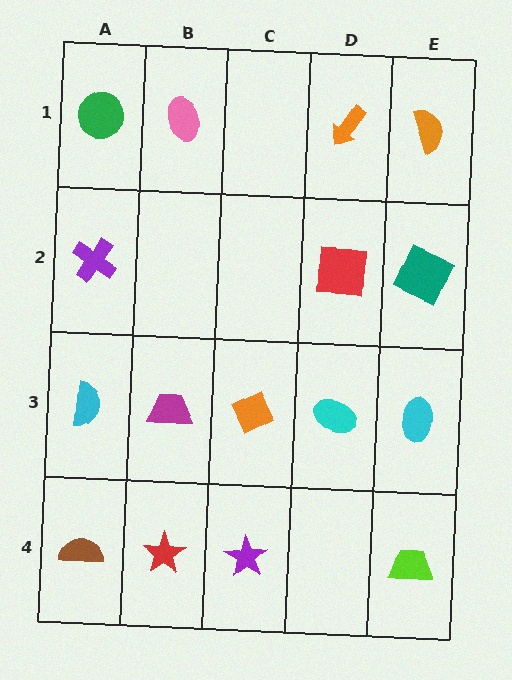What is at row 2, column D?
A red square.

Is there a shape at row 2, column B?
No, that cell is empty.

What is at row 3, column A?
A cyan semicircle.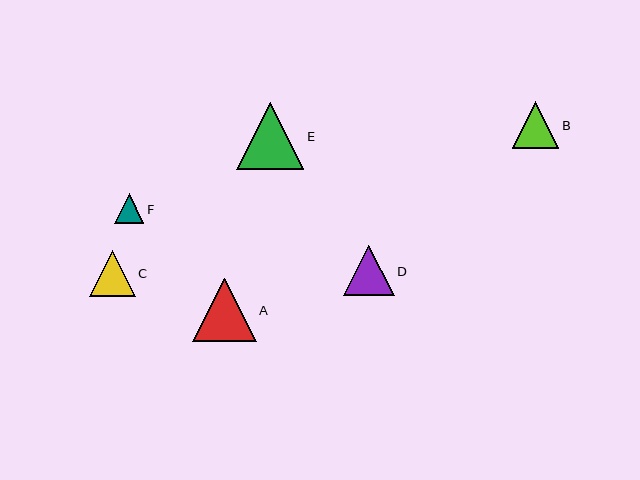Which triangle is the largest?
Triangle E is the largest with a size of approximately 67 pixels.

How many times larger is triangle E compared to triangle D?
Triangle E is approximately 1.3 times the size of triangle D.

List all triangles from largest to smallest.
From largest to smallest: E, A, D, B, C, F.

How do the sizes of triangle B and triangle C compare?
Triangle B and triangle C are approximately the same size.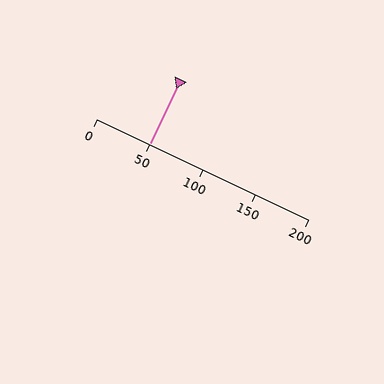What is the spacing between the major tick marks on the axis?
The major ticks are spaced 50 apart.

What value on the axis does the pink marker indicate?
The marker indicates approximately 50.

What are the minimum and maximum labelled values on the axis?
The axis runs from 0 to 200.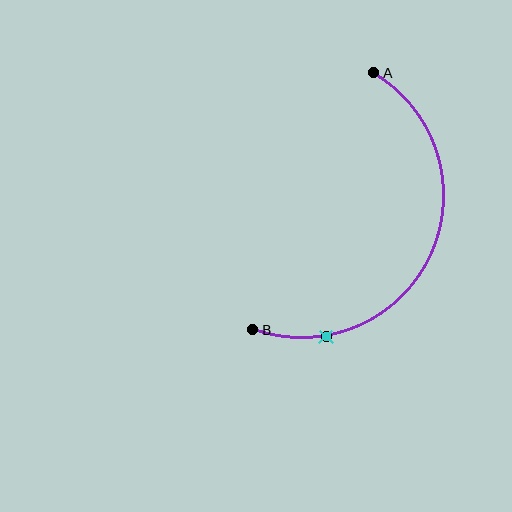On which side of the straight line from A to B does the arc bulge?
The arc bulges to the right of the straight line connecting A and B.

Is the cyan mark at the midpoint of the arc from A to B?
No. The cyan mark lies on the arc but is closer to endpoint B. The arc midpoint would be at the point on the curve equidistant along the arc from both A and B.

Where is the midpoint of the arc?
The arc midpoint is the point on the curve farthest from the straight line joining A and B. It sits to the right of that line.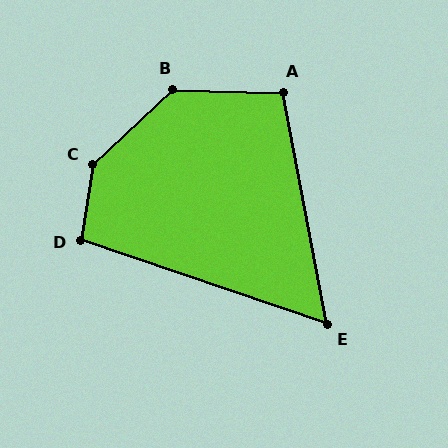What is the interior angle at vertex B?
Approximately 135 degrees (obtuse).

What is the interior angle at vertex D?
Approximately 100 degrees (obtuse).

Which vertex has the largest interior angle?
C, at approximately 142 degrees.